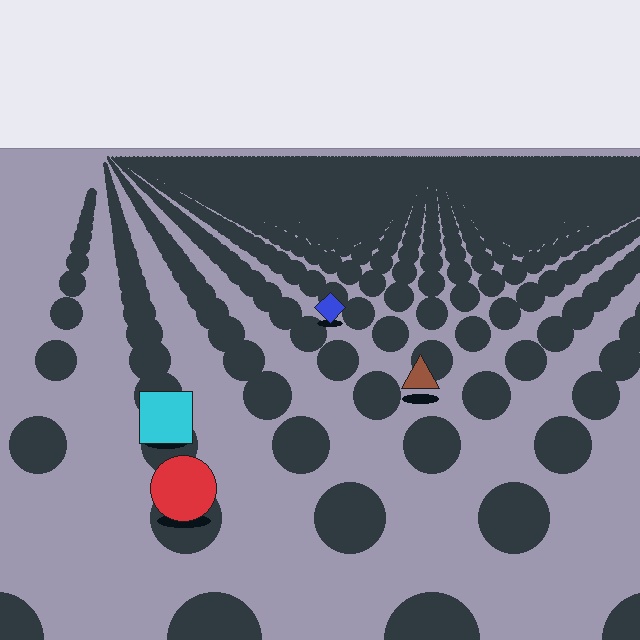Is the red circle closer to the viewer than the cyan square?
Yes. The red circle is closer — you can tell from the texture gradient: the ground texture is coarser near it.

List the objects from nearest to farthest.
From nearest to farthest: the red circle, the cyan square, the brown triangle, the blue diamond.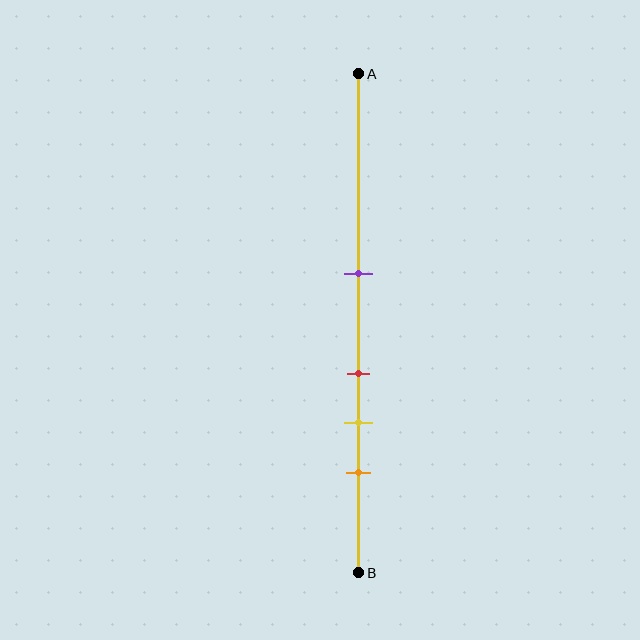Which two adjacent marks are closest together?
The red and yellow marks are the closest adjacent pair.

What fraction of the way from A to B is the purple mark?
The purple mark is approximately 40% (0.4) of the way from A to B.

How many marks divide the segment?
There are 4 marks dividing the segment.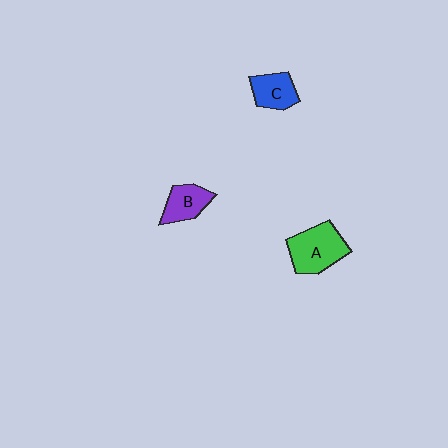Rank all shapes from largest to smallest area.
From largest to smallest: A (green), C (blue), B (purple).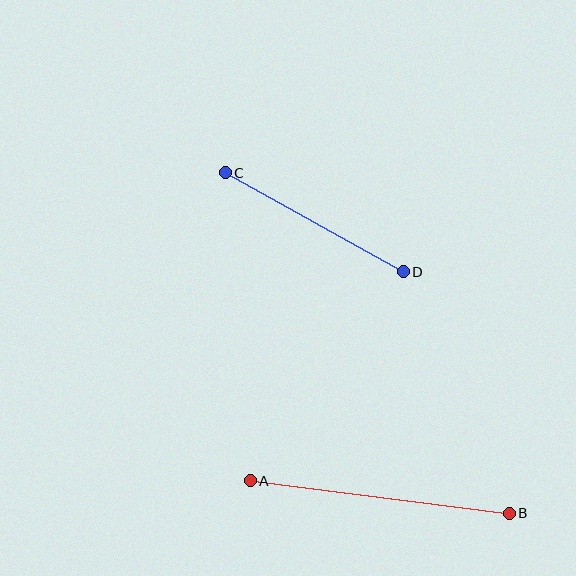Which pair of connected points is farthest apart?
Points A and B are farthest apart.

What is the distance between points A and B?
The distance is approximately 261 pixels.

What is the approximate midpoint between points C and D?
The midpoint is at approximately (314, 222) pixels.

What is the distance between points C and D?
The distance is approximately 203 pixels.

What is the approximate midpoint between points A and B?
The midpoint is at approximately (380, 497) pixels.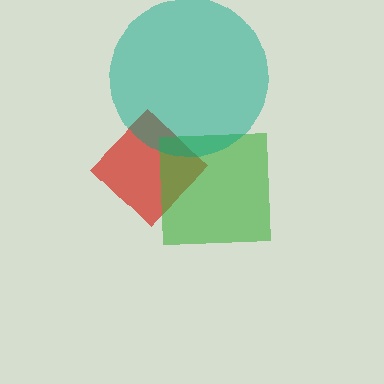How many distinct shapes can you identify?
There are 3 distinct shapes: a red diamond, a green square, a teal circle.